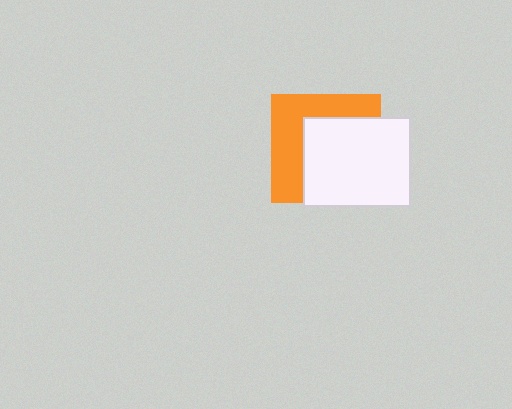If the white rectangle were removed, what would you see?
You would see the complete orange square.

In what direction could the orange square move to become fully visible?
The orange square could move toward the upper-left. That would shift it out from behind the white rectangle entirely.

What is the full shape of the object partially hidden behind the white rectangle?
The partially hidden object is an orange square.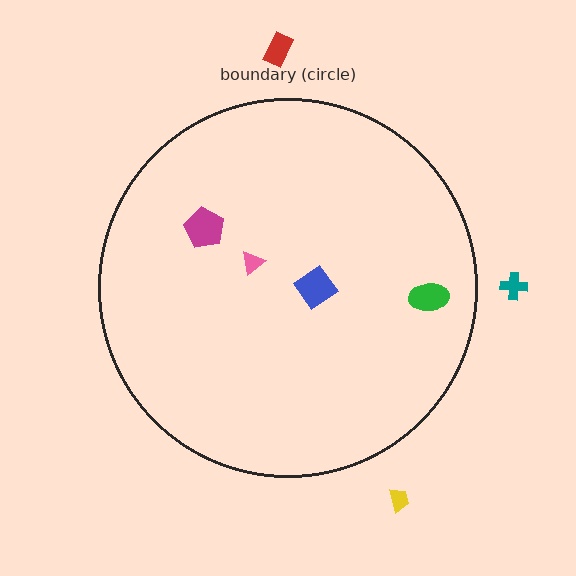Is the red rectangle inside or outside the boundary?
Outside.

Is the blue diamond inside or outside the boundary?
Inside.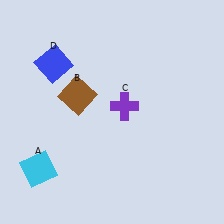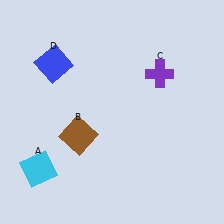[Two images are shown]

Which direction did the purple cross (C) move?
The purple cross (C) moved right.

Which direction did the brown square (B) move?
The brown square (B) moved down.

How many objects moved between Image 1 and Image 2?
2 objects moved between the two images.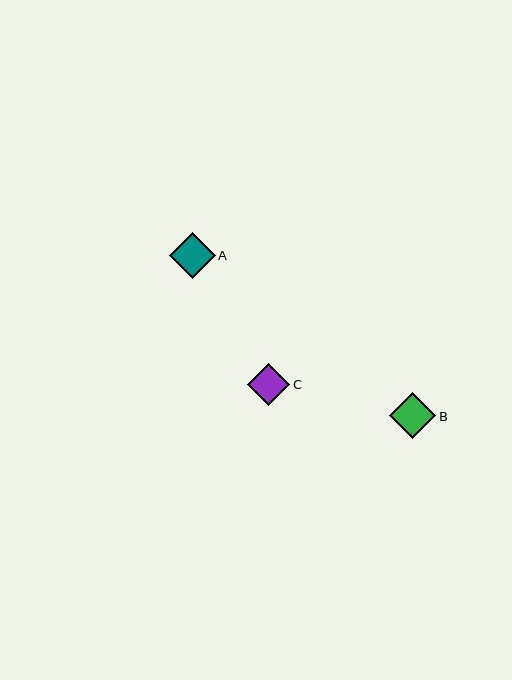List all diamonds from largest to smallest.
From largest to smallest: B, A, C.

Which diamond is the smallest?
Diamond C is the smallest with a size of approximately 42 pixels.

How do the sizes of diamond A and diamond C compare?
Diamond A and diamond C are approximately the same size.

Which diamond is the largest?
Diamond B is the largest with a size of approximately 46 pixels.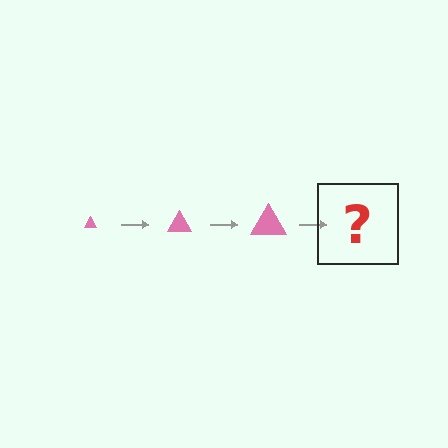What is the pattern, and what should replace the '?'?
The pattern is that the triangle gets progressively larger each step. The '?' should be a pink triangle, larger than the previous one.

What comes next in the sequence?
The next element should be a pink triangle, larger than the previous one.